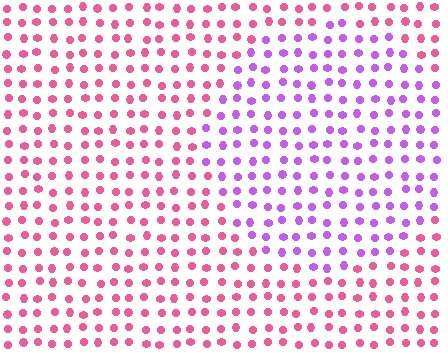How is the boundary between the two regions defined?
The boundary is defined purely by a slight shift in hue (about 50 degrees). Spacing, size, and orientation are identical on both sides.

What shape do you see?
I see a circle.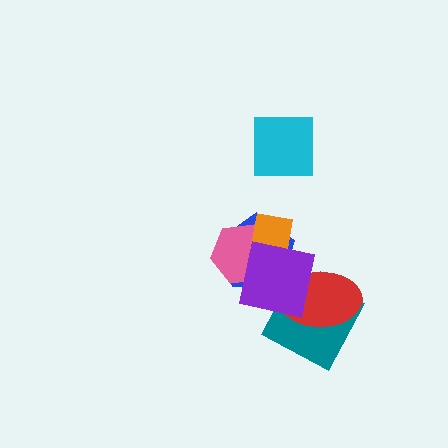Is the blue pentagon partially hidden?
Yes, it is partially covered by another shape.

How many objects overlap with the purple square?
5 objects overlap with the purple square.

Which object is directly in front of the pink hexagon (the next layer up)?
The orange square is directly in front of the pink hexagon.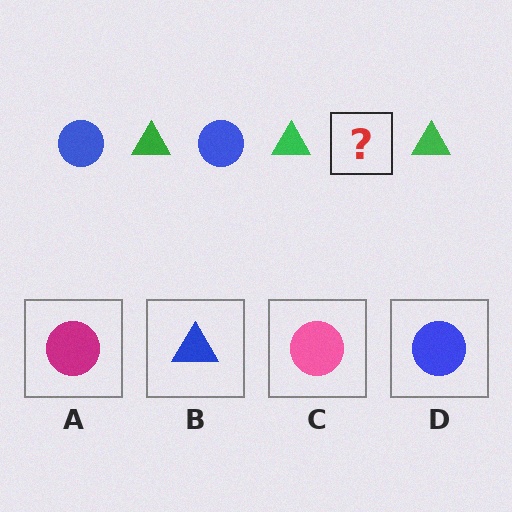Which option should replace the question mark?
Option D.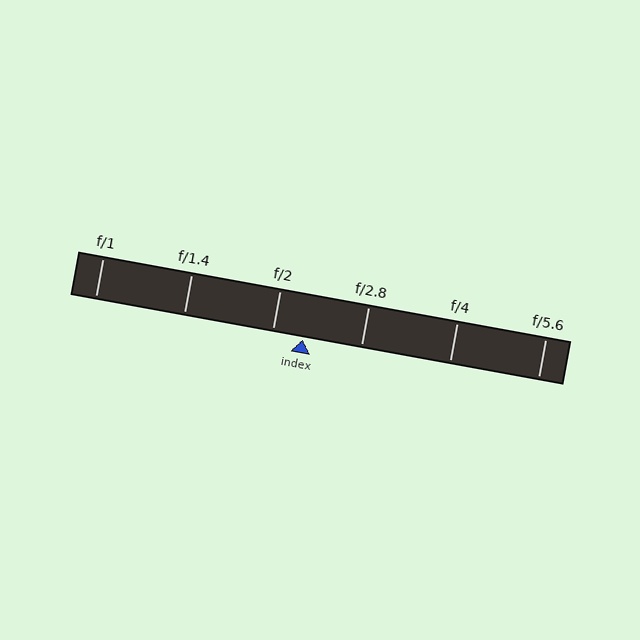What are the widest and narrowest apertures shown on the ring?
The widest aperture shown is f/1 and the narrowest is f/5.6.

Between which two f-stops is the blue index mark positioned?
The index mark is between f/2 and f/2.8.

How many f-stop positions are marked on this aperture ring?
There are 6 f-stop positions marked.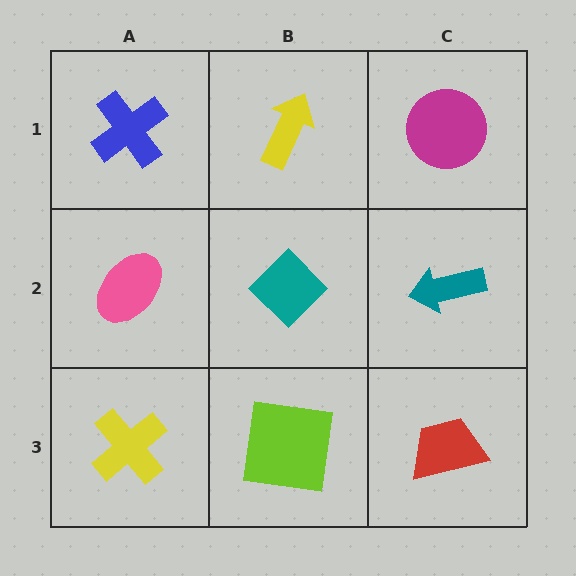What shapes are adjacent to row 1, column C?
A teal arrow (row 2, column C), a yellow arrow (row 1, column B).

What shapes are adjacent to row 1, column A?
A pink ellipse (row 2, column A), a yellow arrow (row 1, column B).